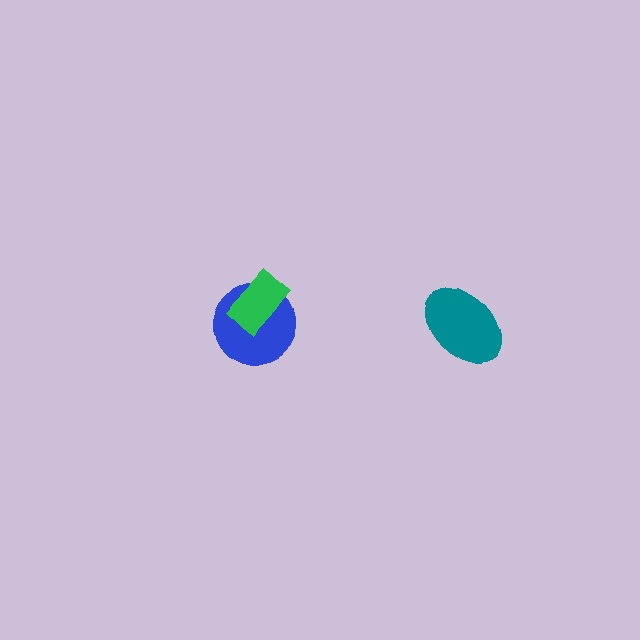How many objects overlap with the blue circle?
1 object overlaps with the blue circle.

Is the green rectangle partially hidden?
No, no other shape covers it.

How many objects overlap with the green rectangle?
1 object overlaps with the green rectangle.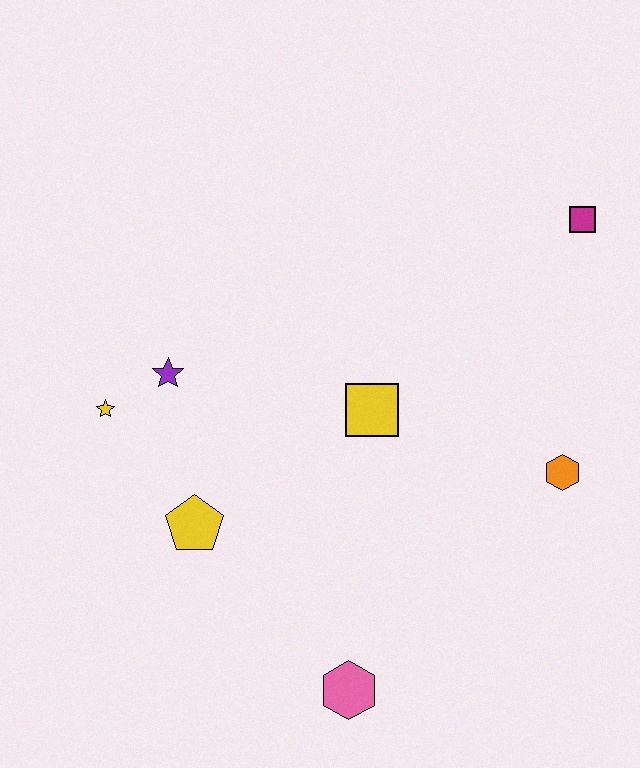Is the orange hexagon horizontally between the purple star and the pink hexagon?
No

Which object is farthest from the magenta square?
The pink hexagon is farthest from the magenta square.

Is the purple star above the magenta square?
No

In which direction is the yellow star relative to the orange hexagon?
The yellow star is to the left of the orange hexagon.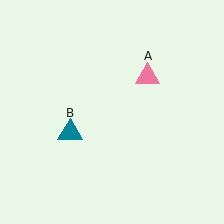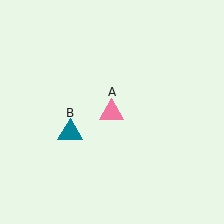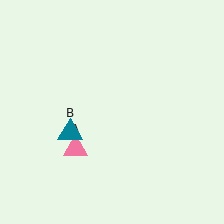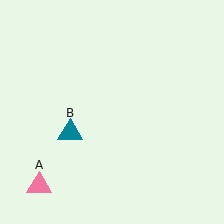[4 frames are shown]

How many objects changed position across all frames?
1 object changed position: pink triangle (object A).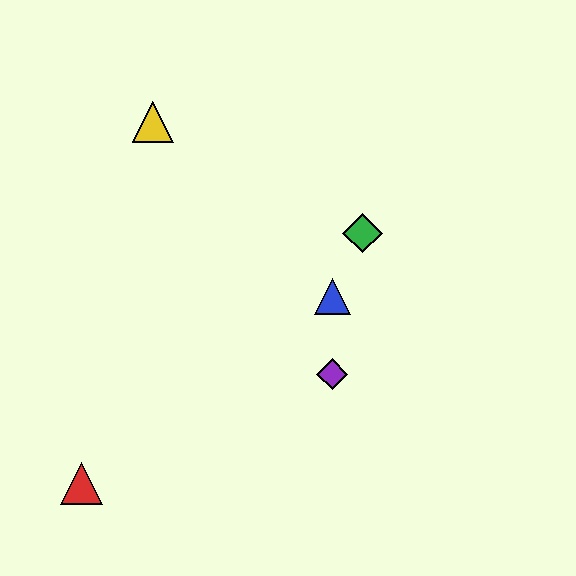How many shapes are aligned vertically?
2 shapes (the blue triangle, the purple diamond) are aligned vertically.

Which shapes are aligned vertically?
The blue triangle, the purple diamond are aligned vertically.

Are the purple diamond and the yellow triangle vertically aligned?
No, the purple diamond is at x≈332 and the yellow triangle is at x≈153.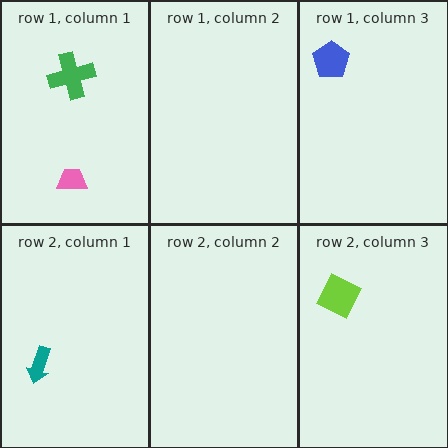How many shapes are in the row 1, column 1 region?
2.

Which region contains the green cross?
The row 1, column 1 region.